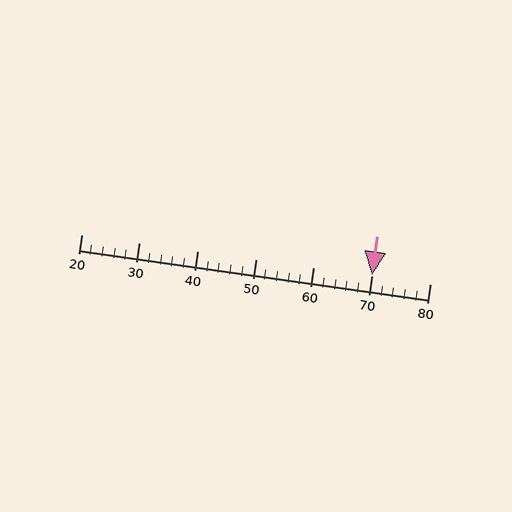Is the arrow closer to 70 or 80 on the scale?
The arrow is closer to 70.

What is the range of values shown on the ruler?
The ruler shows values from 20 to 80.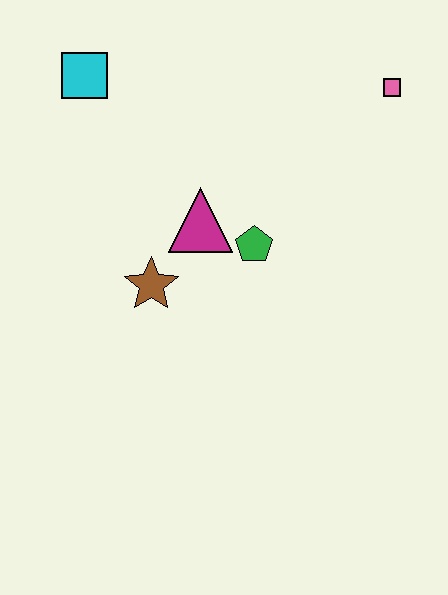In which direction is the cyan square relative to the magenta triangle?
The cyan square is above the magenta triangle.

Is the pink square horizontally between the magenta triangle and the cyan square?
No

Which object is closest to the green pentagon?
The magenta triangle is closest to the green pentagon.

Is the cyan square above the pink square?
Yes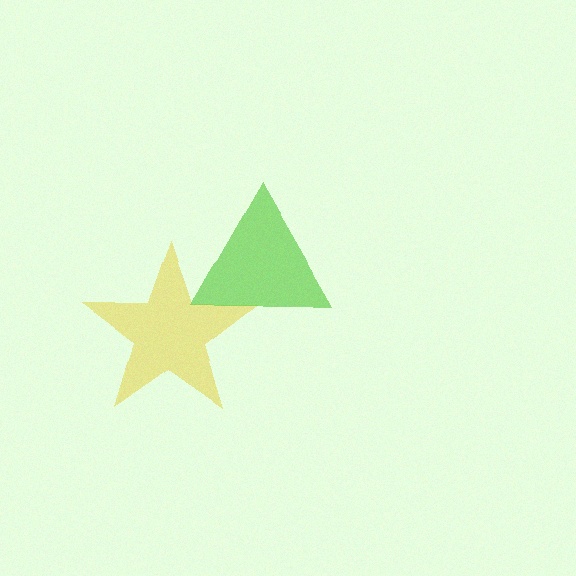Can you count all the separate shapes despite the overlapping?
Yes, there are 2 separate shapes.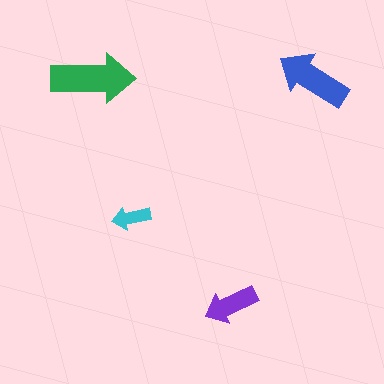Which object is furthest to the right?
The blue arrow is rightmost.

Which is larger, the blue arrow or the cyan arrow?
The blue one.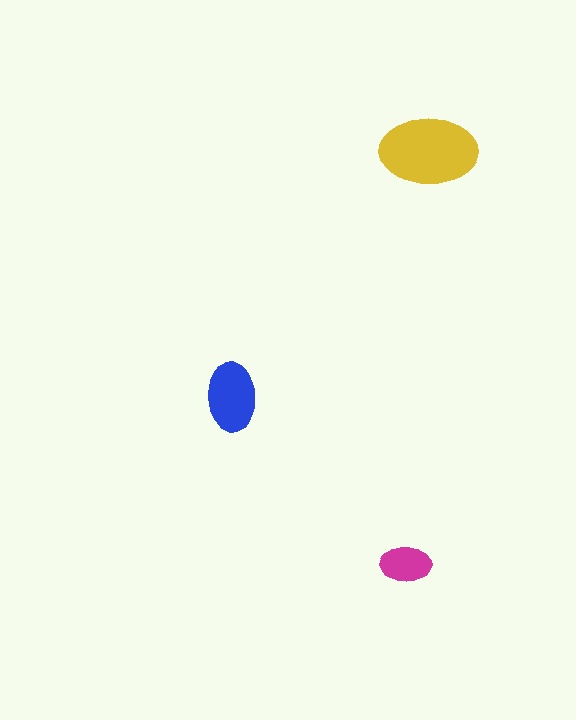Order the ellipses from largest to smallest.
the yellow one, the blue one, the magenta one.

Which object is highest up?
The yellow ellipse is topmost.